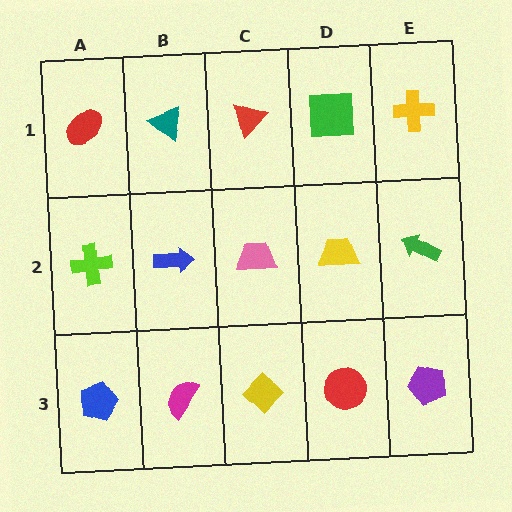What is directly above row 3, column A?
A lime cross.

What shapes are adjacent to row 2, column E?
A yellow cross (row 1, column E), a purple pentagon (row 3, column E), a yellow trapezoid (row 2, column D).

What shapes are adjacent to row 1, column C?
A pink trapezoid (row 2, column C), a teal triangle (row 1, column B), a green square (row 1, column D).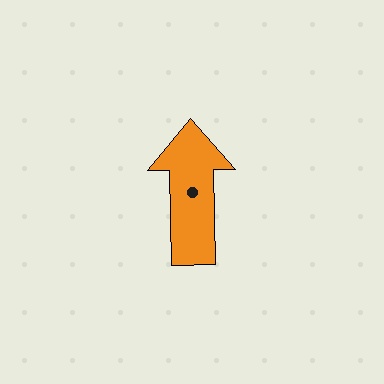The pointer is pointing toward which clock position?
Roughly 12 o'clock.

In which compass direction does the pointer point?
North.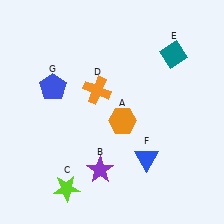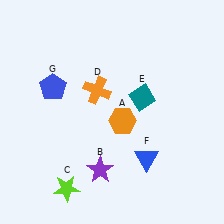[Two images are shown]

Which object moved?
The teal diamond (E) moved down.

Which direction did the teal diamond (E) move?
The teal diamond (E) moved down.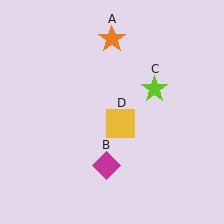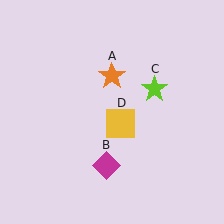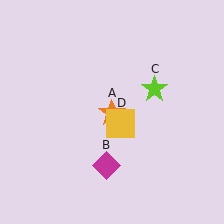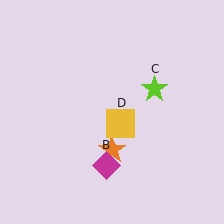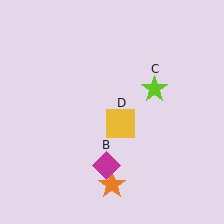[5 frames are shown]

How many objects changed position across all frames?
1 object changed position: orange star (object A).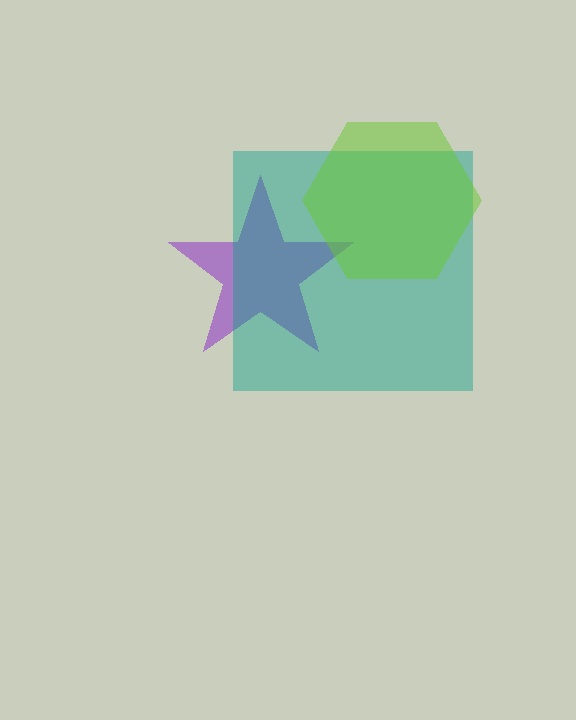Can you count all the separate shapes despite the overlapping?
Yes, there are 3 separate shapes.